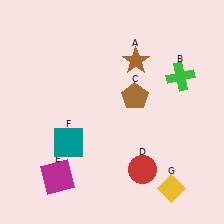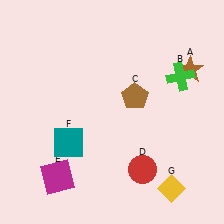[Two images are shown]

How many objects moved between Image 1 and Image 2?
1 object moved between the two images.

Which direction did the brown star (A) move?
The brown star (A) moved right.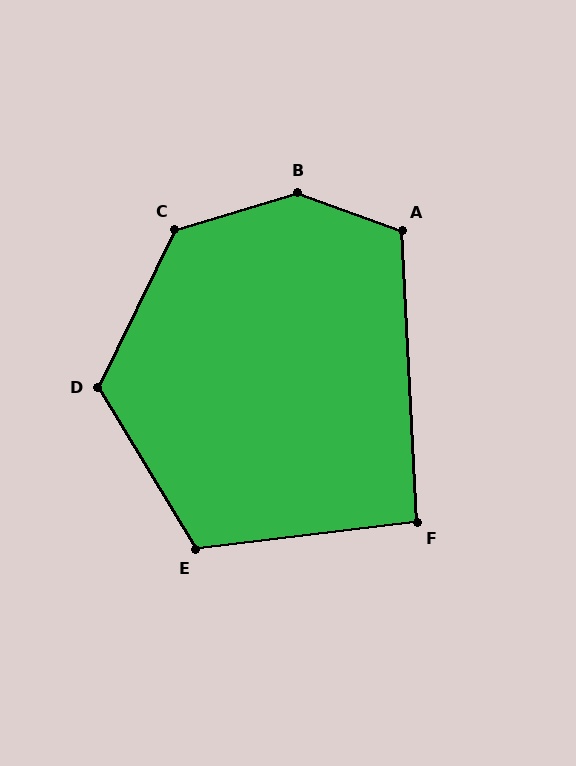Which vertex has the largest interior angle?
B, at approximately 143 degrees.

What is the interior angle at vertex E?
Approximately 114 degrees (obtuse).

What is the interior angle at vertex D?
Approximately 123 degrees (obtuse).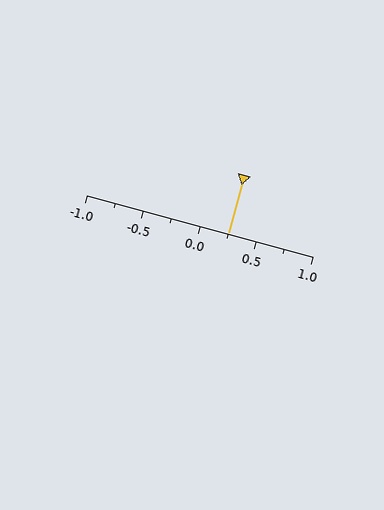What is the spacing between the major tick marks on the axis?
The major ticks are spaced 0.5 apart.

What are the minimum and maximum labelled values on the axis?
The axis runs from -1.0 to 1.0.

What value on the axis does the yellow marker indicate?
The marker indicates approximately 0.25.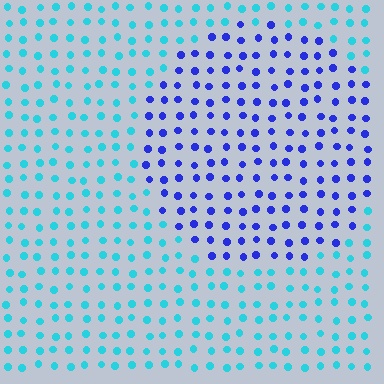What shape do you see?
I see a circle.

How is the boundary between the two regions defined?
The boundary is defined purely by a slight shift in hue (about 53 degrees). Spacing, size, and orientation are identical on both sides.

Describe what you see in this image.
The image is filled with small cyan elements in a uniform arrangement. A circle-shaped region is visible where the elements are tinted to a slightly different hue, forming a subtle color boundary.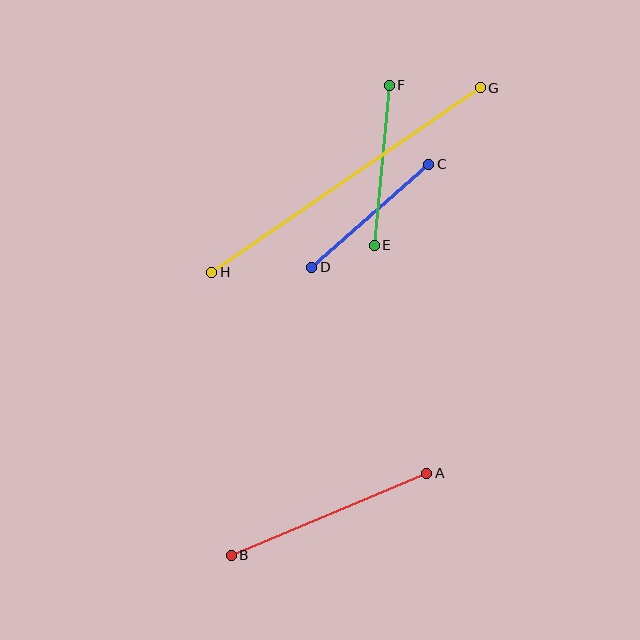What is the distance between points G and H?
The distance is approximately 325 pixels.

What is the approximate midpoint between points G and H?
The midpoint is at approximately (346, 180) pixels.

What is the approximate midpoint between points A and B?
The midpoint is at approximately (329, 514) pixels.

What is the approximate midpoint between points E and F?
The midpoint is at approximately (382, 165) pixels.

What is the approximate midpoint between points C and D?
The midpoint is at approximately (370, 216) pixels.